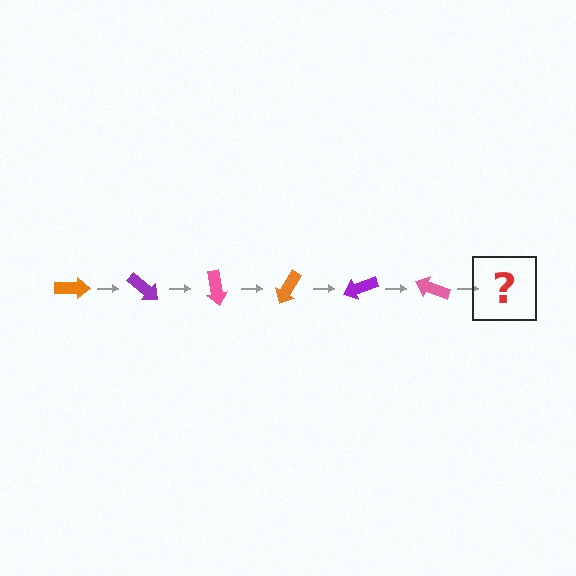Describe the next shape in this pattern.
It should be an orange arrow, rotated 240 degrees from the start.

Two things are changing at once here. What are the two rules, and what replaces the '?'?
The two rules are that it rotates 40 degrees each step and the color cycles through orange, purple, and pink. The '?' should be an orange arrow, rotated 240 degrees from the start.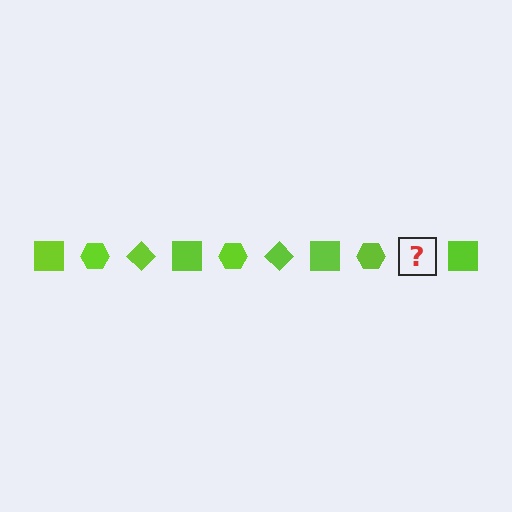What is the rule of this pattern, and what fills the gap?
The rule is that the pattern cycles through square, hexagon, diamond shapes in lime. The gap should be filled with a lime diamond.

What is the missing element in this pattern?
The missing element is a lime diamond.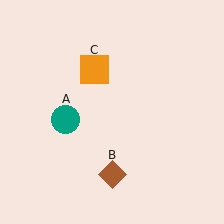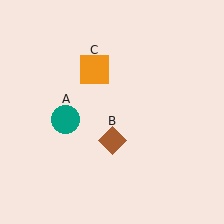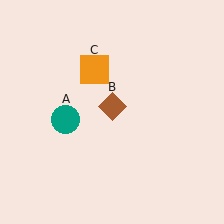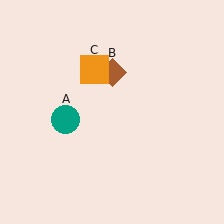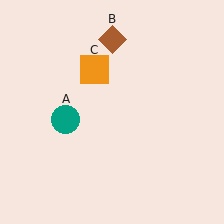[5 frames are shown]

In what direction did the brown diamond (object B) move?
The brown diamond (object B) moved up.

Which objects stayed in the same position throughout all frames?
Teal circle (object A) and orange square (object C) remained stationary.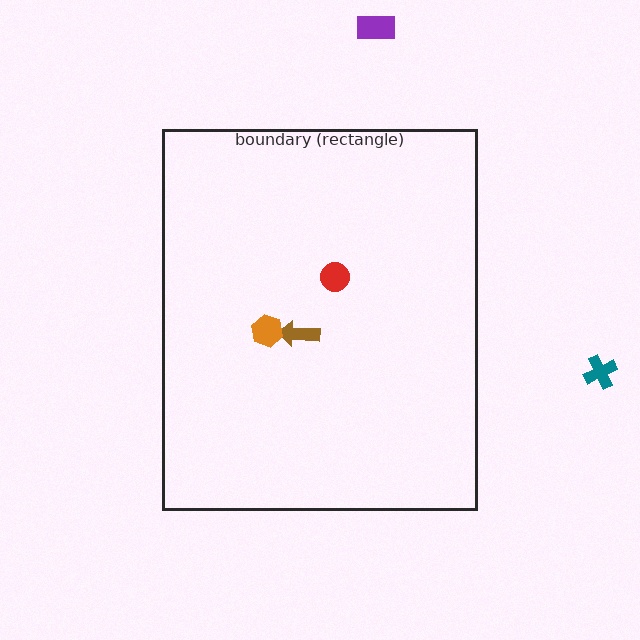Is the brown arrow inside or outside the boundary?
Inside.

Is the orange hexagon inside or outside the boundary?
Inside.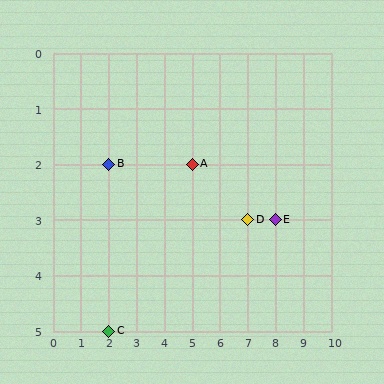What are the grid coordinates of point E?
Point E is at grid coordinates (8, 3).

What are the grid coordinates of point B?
Point B is at grid coordinates (2, 2).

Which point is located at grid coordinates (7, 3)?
Point D is at (7, 3).